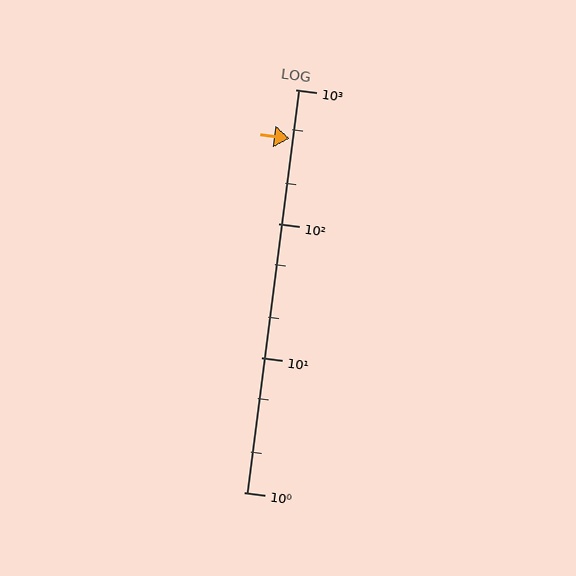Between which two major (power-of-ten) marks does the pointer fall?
The pointer is between 100 and 1000.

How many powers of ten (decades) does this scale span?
The scale spans 3 decades, from 1 to 1000.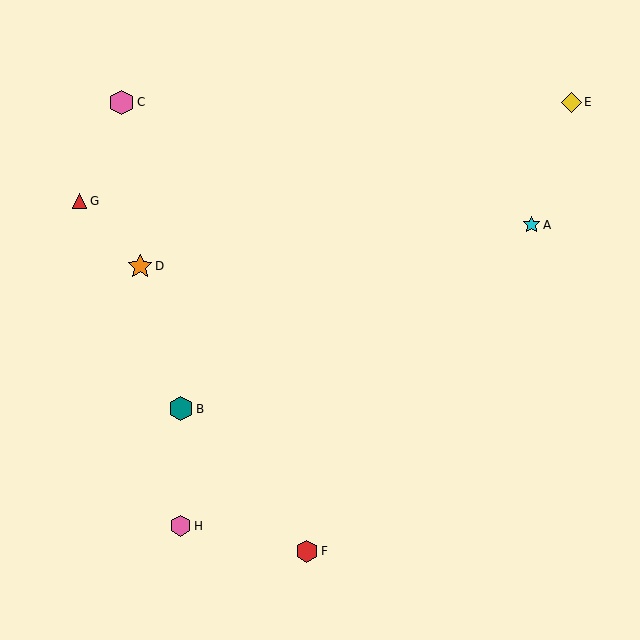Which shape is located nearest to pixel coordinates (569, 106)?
The yellow diamond (labeled E) at (571, 102) is nearest to that location.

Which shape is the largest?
The pink hexagon (labeled C) is the largest.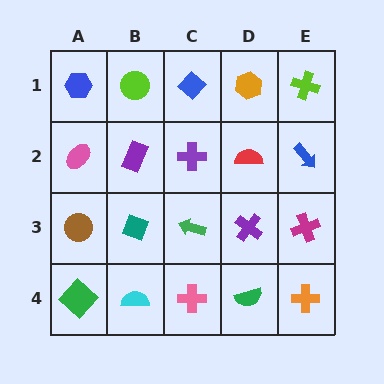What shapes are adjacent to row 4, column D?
A purple cross (row 3, column D), a pink cross (row 4, column C), an orange cross (row 4, column E).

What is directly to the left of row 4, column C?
A cyan semicircle.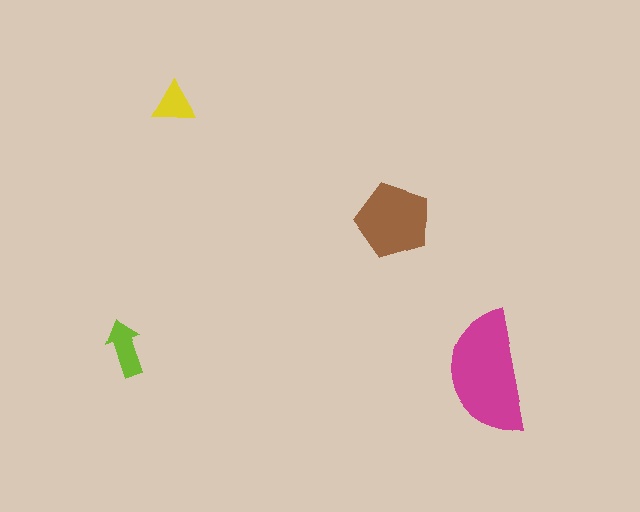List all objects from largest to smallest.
The magenta semicircle, the brown pentagon, the lime arrow, the yellow triangle.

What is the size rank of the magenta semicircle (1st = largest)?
1st.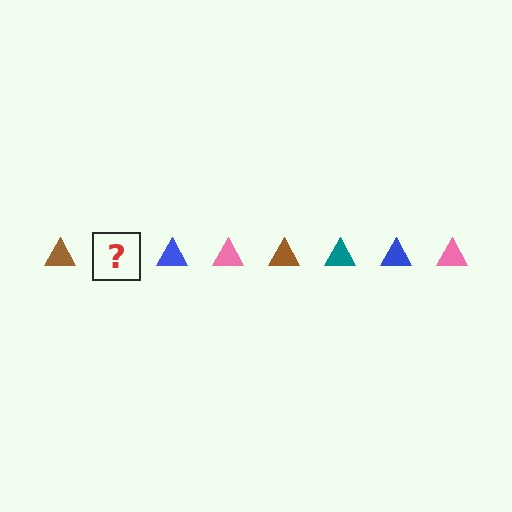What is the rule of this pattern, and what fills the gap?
The rule is that the pattern cycles through brown, teal, blue, pink triangles. The gap should be filled with a teal triangle.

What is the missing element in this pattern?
The missing element is a teal triangle.